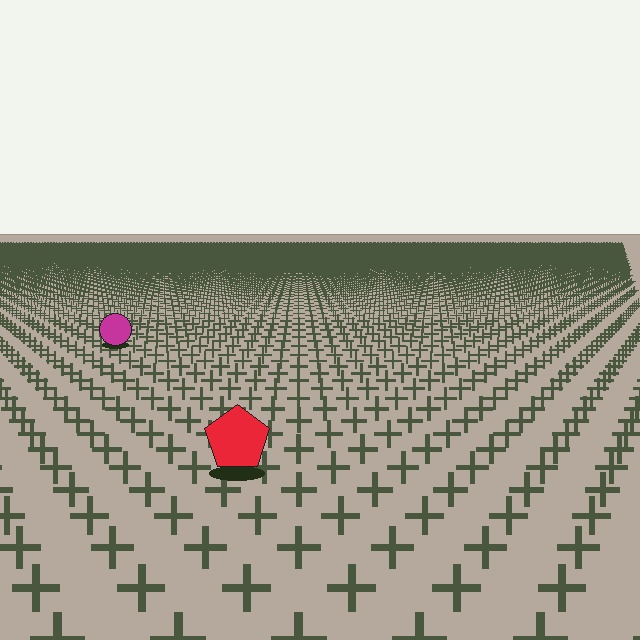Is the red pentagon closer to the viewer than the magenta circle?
Yes. The red pentagon is closer — you can tell from the texture gradient: the ground texture is coarser near it.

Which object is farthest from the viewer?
The magenta circle is farthest from the viewer. It appears smaller and the ground texture around it is denser.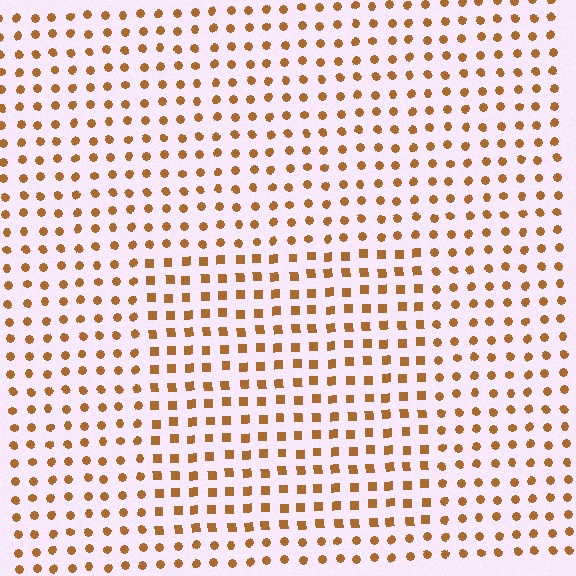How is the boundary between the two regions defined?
The boundary is defined by a change in element shape: squares inside vs. circles outside. All elements share the same color and spacing.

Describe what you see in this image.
The image is filled with small brown elements arranged in a uniform grid. A rectangle-shaped region contains squares, while the surrounding area contains circles. The boundary is defined purely by the change in element shape.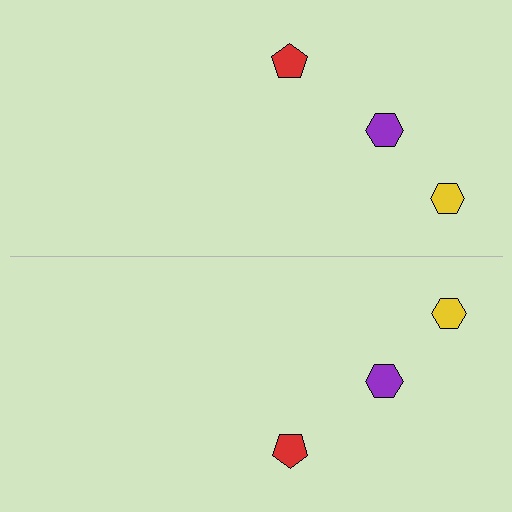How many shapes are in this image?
There are 6 shapes in this image.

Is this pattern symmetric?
Yes, this pattern has bilateral (reflection) symmetry.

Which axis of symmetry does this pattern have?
The pattern has a horizontal axis of symmetry running through the center of the image.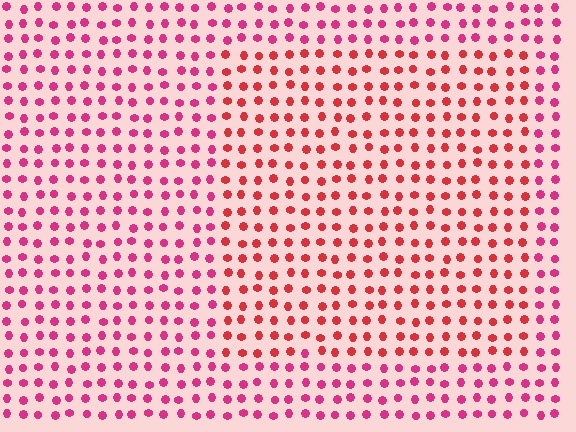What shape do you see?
I see a rectangle.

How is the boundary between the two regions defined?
The boundary is defined purely by a slight shift in hue (about 27 degrees). Spacing, size, and orientation are identical on both sides.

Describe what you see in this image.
The image is filled with small magenta elements in a uniform arrangement. A rectangle-shaped region is visible where the elements are tinted to a slightly different hue, forming a subtle color boundary.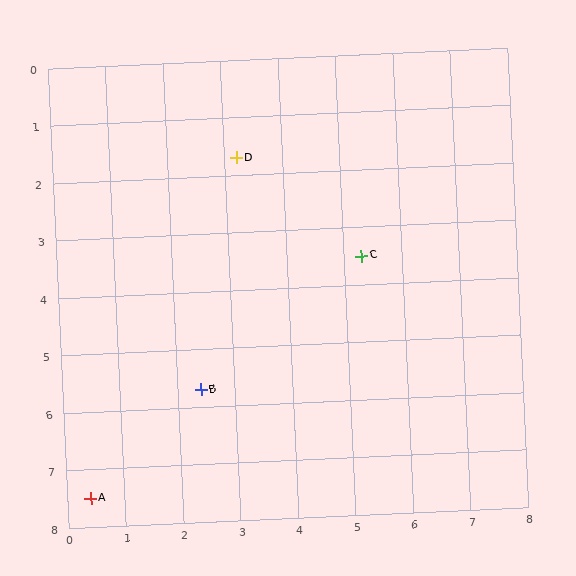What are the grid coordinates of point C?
Point C is at approximately (5.3, 3.5).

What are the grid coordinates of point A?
Point A is at approximately (0.4, 7.5).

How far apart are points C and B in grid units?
Points C and B are about 3.6 grid units apart.